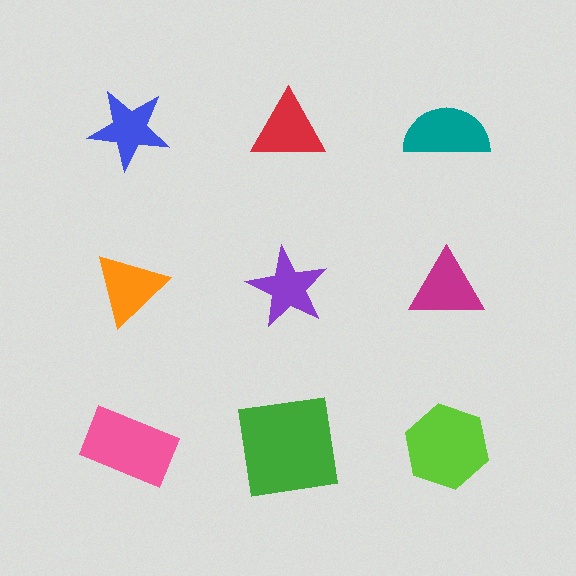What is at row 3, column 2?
A green square.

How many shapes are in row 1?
3 shapes.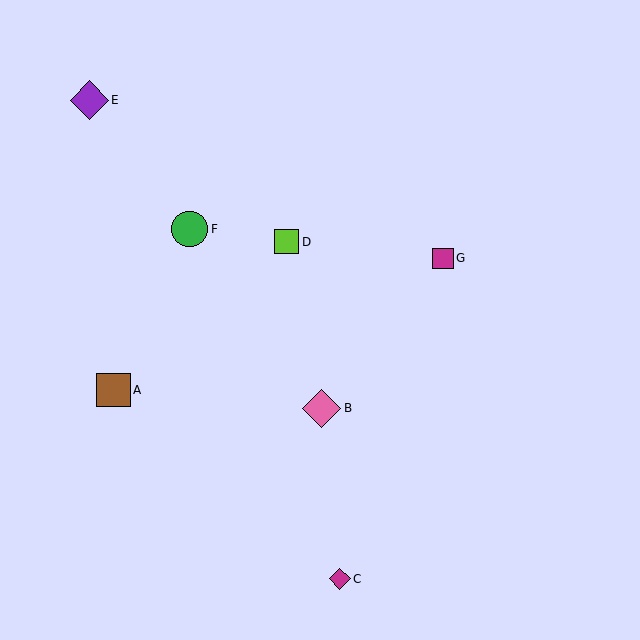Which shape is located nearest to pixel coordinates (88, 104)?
The purple diamond (labeled E) at (89, 100) is nearest to that location.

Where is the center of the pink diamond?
The center of the pink diamond is at (322, 408).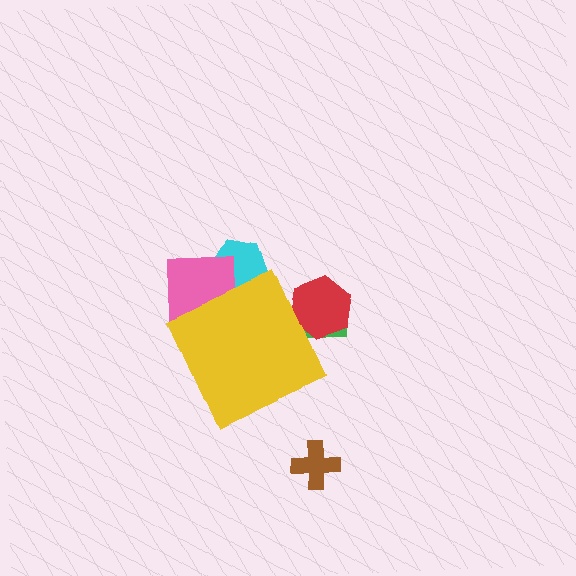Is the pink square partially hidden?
Yes, the pink square is partially hidden behind the yellow diamond.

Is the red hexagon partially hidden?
Yes, the red hexagon is partially hidden behind the yellow diamond.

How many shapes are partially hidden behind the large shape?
4 shapes are partially hidden.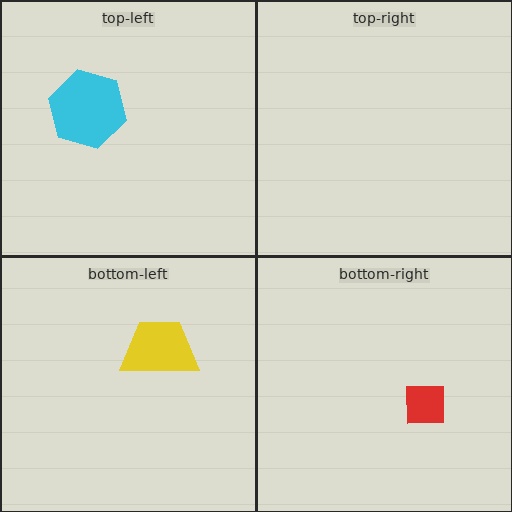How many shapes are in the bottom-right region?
1.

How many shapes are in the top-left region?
1.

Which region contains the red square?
The bottom-right region.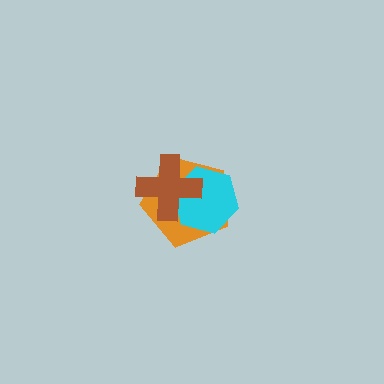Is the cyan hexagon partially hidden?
Yes, it is partially covered by another shape.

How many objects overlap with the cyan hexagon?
2 objects overlap with the cyan hexagon.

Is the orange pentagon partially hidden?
Yes, it is partially covered by another shape.